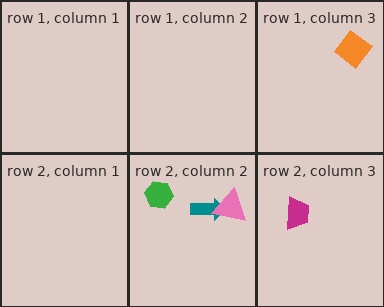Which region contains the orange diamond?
The row 1, column 3 region.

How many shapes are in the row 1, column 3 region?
1.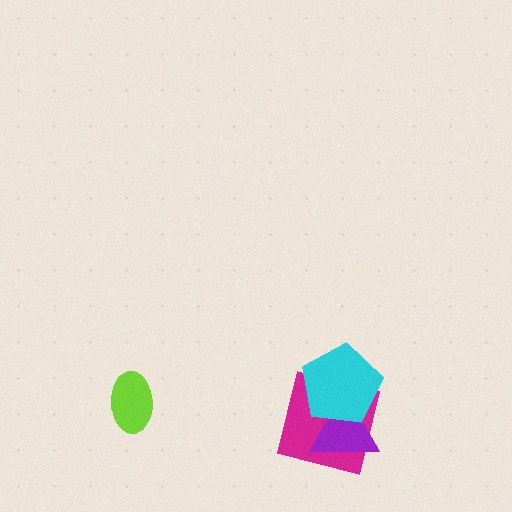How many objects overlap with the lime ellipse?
0 objects overlap with the lime ellipse.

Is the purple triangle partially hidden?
Yes, it is partially covered by another shape.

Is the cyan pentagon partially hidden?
No, no other shape covers it.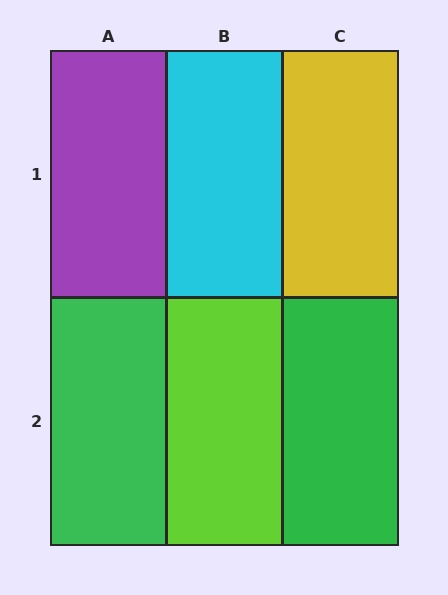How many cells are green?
2 cells are green.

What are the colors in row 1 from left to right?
Purple, cyan, yellow.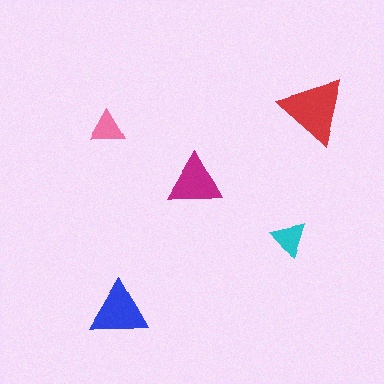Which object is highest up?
The red triangle is topmost.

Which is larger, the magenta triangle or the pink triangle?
The magenta one.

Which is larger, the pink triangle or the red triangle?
The red one.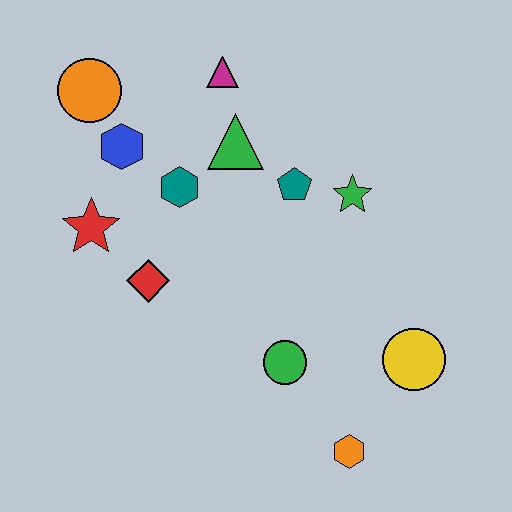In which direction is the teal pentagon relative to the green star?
The teal pentagon is to the left of the green star.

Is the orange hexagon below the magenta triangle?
Yes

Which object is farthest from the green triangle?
The orange hexagon is farthest from the green triangle.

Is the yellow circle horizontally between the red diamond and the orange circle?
No